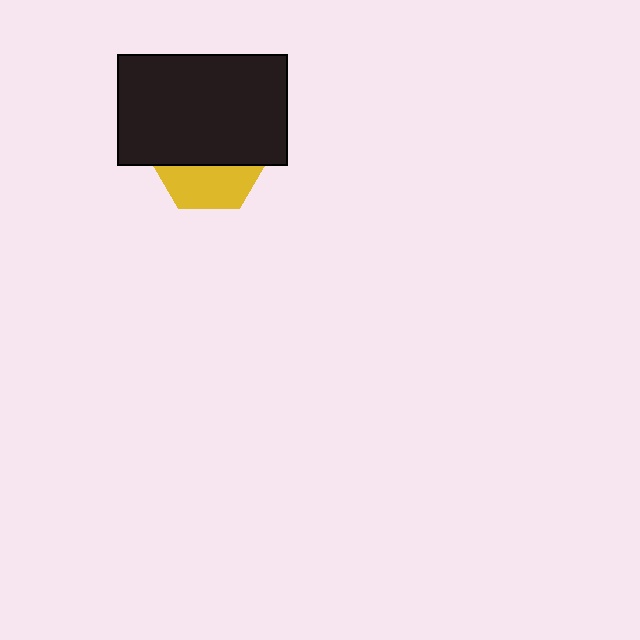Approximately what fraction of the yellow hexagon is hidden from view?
Roughly 62% of the yellow hexagon is hidden behind the black rectangle.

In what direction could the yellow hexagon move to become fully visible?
The yellow hexagon could move down. That would shift it out from behind the black rectangle entirely.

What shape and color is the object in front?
The object in front is a black rectangle.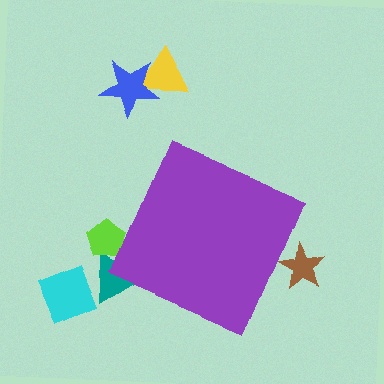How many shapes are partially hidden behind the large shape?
3 shapes are partially hidden.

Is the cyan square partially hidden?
No, the cyan square is fully visible.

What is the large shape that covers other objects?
A purple diamond.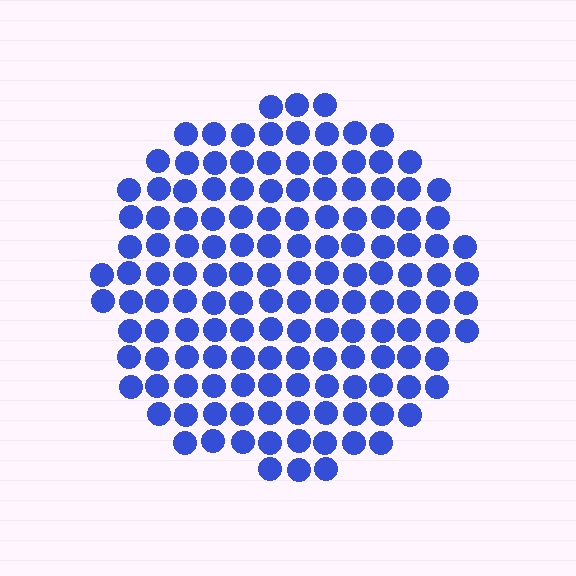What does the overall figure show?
The overall figure shows a circle.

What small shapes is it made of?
It is made of small circles.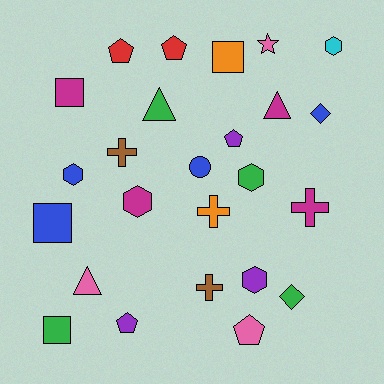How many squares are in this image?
There are 4 squares.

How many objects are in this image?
There are 25 objects.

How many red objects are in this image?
There are 2 red objects.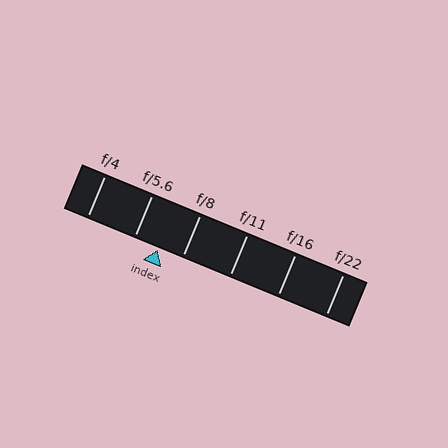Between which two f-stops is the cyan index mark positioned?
The index mark is between f/5.6 and f/8.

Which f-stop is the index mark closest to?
The index mark is closest to f/8.